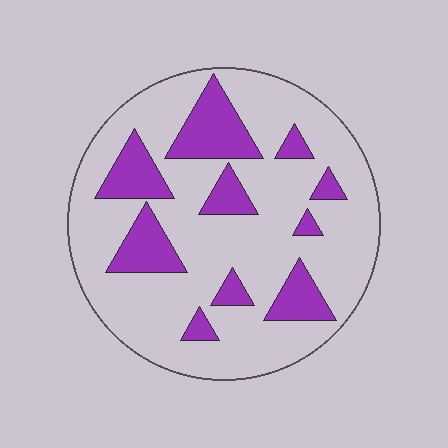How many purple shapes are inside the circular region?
10.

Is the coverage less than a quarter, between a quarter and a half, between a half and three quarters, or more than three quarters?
Less than a quarter.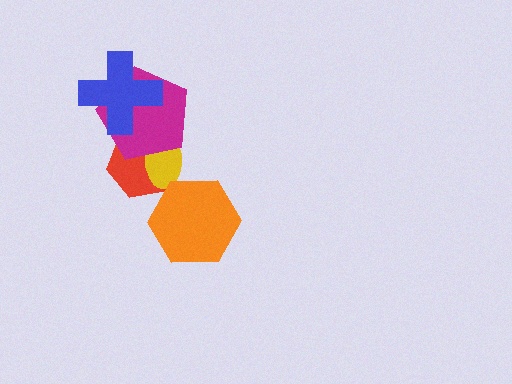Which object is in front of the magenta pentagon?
The blue cross is in front of the magenta pentagon.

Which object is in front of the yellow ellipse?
The magenta pentagon is in front of the yellow ellipse.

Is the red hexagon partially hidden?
Yes, it is partially covered by another shape.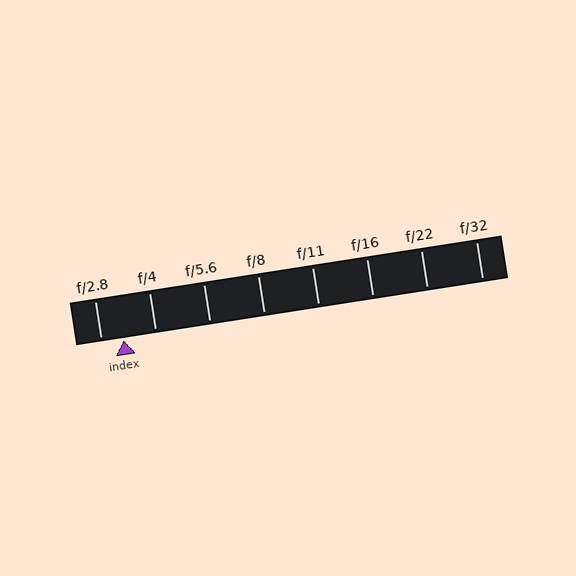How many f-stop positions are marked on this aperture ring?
There are 8 f-stop positions marked.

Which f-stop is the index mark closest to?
The index mark is closest to f/2.8.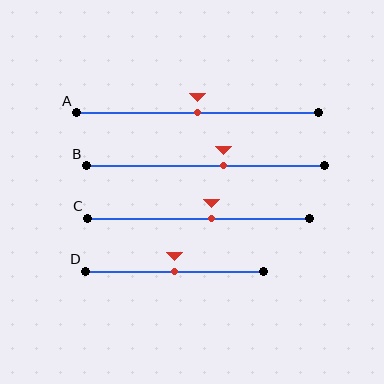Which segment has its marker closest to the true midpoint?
Segment A has its marker closest to the true midpoint.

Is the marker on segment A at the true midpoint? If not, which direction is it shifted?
Yes, the marker on segment A is at the true midpoint.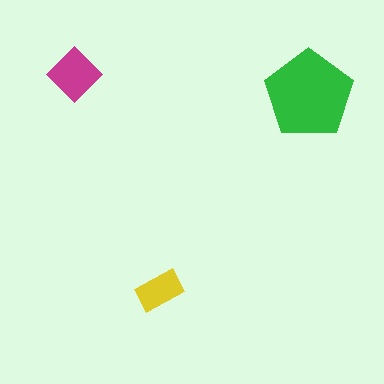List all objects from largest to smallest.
The green pentagon, the magenta diamond, the yellow rectangle.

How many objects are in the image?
There are 3 objects in the image.